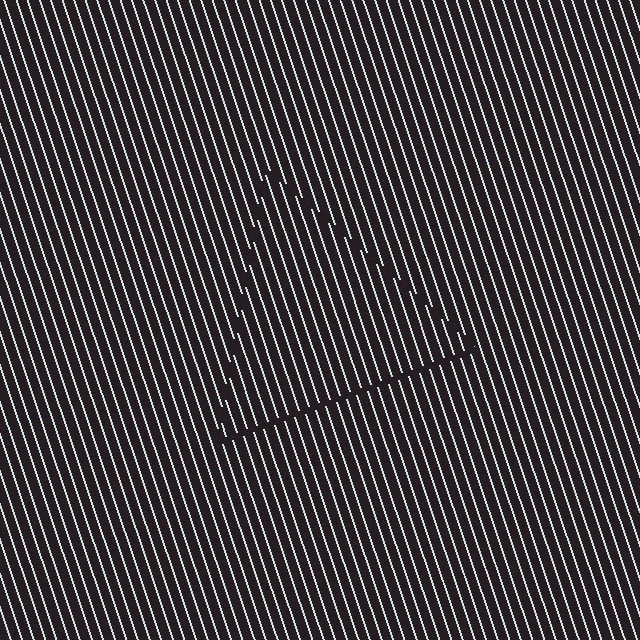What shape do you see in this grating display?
An illusory triangle. The interior of the shape contains the same grating, shifted by half a period — the contour is defined by the phase discontinuity where line-ends from the inner and outer gratings abut.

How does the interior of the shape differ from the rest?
The interior of the shape contains the same grating, shifted by half a period — the contour is defined by the phase discontinuity where line-ends from the inner and outer gratings abut.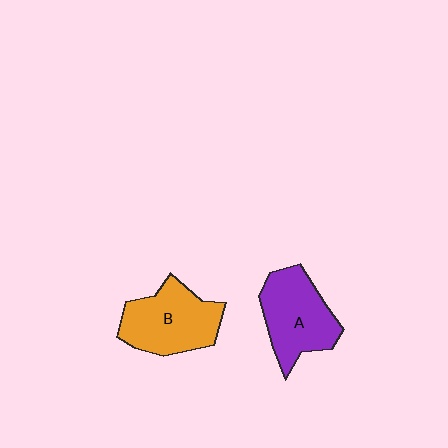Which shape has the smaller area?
Shape A (purple).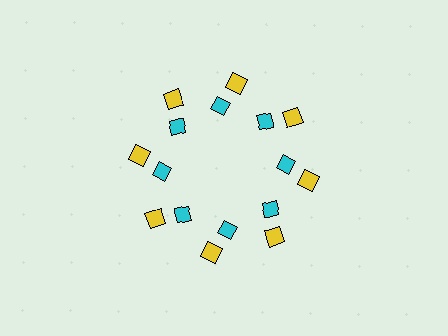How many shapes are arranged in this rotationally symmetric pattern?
There are 16 shapes, arranged in 8 groups of 2.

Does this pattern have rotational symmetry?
Yes, this pattern has 8-fold rotational symmetry. It looks the same after rotating 45 degrees around the center.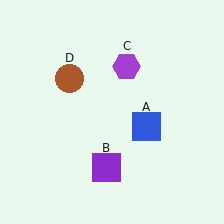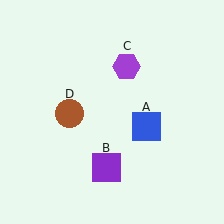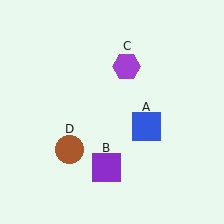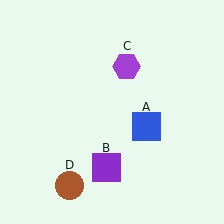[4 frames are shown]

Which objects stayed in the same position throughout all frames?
Blue square (object A) and purple square (object B) and purple hexagon (object C) remained stationary.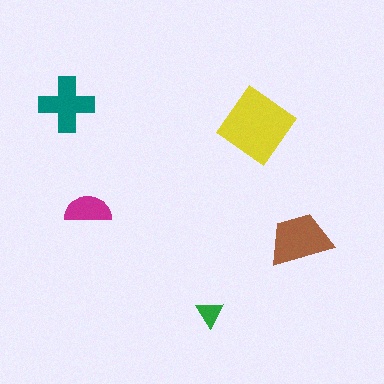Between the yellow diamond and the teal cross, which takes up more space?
The yellow diamond.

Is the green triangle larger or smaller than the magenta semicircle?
Smaller.